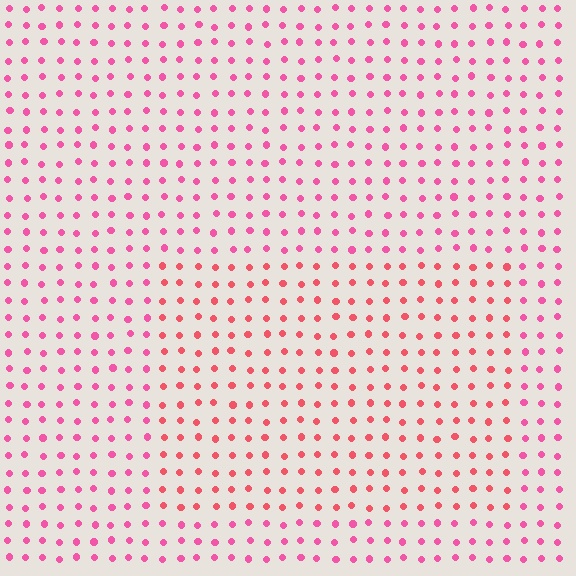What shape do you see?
I see a rectangle.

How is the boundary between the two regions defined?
The boundary is defined purely by a slight shift in hue (about 25 degrees). Spacing, size, and orientation are identical on both sides.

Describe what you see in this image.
The image is filled with small pink elements in a uniform arrangement. A rectangle-shaped region is visible where the elements are tinted to a slightly different hue, forming a subtle color boundary.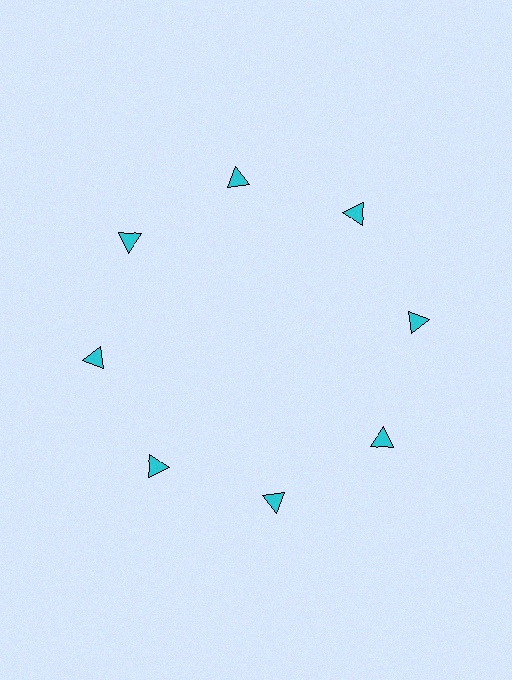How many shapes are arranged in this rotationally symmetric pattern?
There are 8 shapes, arranged in 8 groups of 1.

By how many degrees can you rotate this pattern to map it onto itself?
The pattern maps onto itself every 45 degrees of rotation.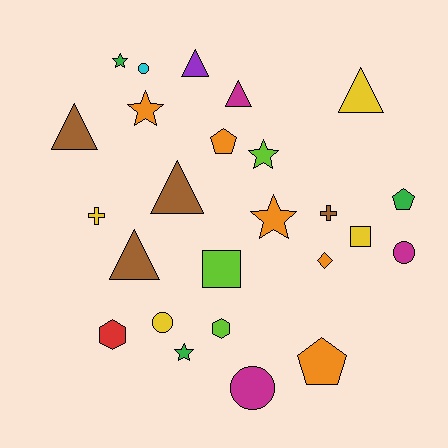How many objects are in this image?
There are 25 objects.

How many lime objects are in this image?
There are 3 lime objects.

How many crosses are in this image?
There are 2 crosses.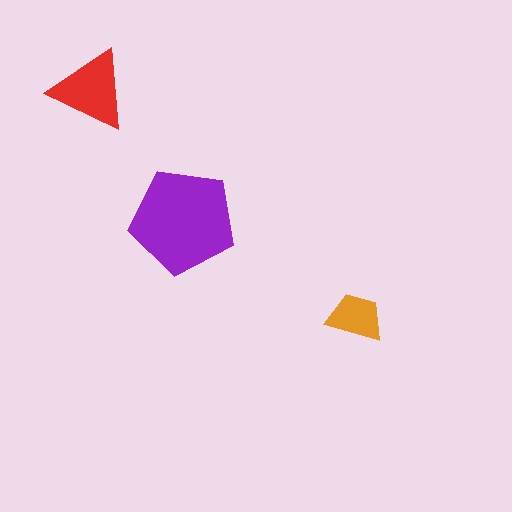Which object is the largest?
The purple pentagon.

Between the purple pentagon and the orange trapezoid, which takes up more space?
The purple pentagon.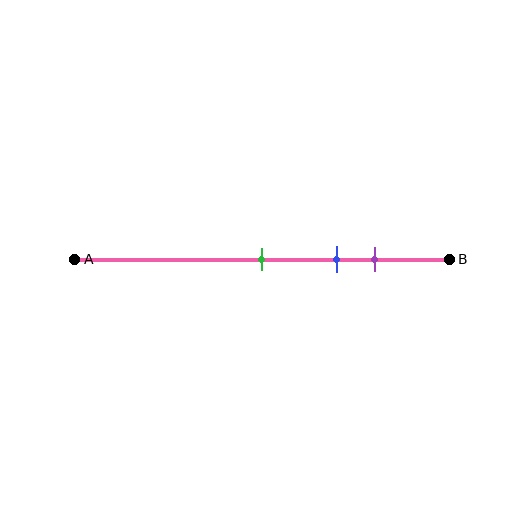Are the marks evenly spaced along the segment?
Yes, the marks are approximately evenly spaced.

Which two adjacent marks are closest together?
The blue and purple marks are the closest adjacent pair.